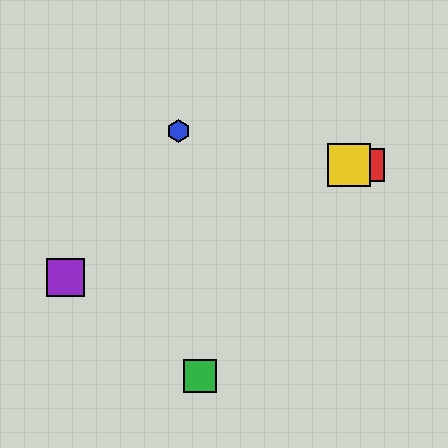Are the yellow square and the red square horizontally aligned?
Yes, both are at y≈165.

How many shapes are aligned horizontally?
2 shapes (the red square, the yellow square) are aligned horizontally.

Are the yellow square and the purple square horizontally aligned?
No, the yellow square is at y≈165 and the purple square is at y≈278.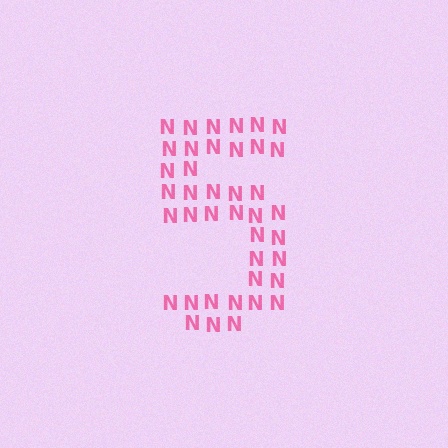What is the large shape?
The large shape is the digit 5.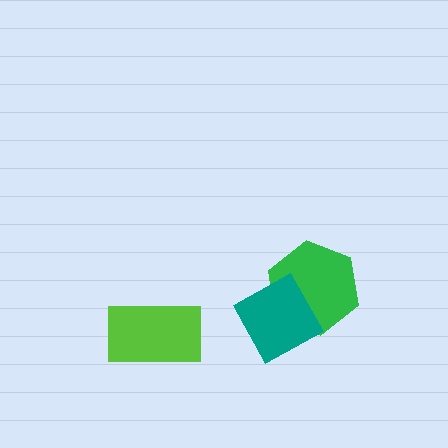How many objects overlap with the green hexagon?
1 object overlaps with the green hexagon.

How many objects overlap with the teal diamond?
1 object overlaps with the teal diamond.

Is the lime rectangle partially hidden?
No, no other shape covers it.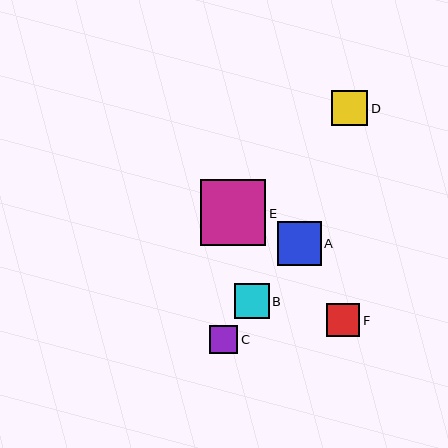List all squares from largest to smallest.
From largest to smallest: E, A, D, B, F, C.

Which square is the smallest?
Square C is the smallest with a size of approximately 28 pixels.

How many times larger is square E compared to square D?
Square E is approximately 1.8 times the size of square D.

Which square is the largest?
Square E is the largest with a size of approximately 66 pixels.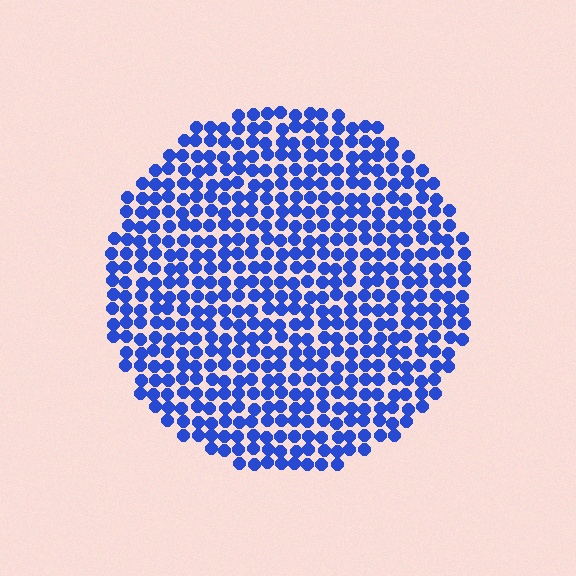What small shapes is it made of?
It is made of small circles.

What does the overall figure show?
The overall figure shows a circle.